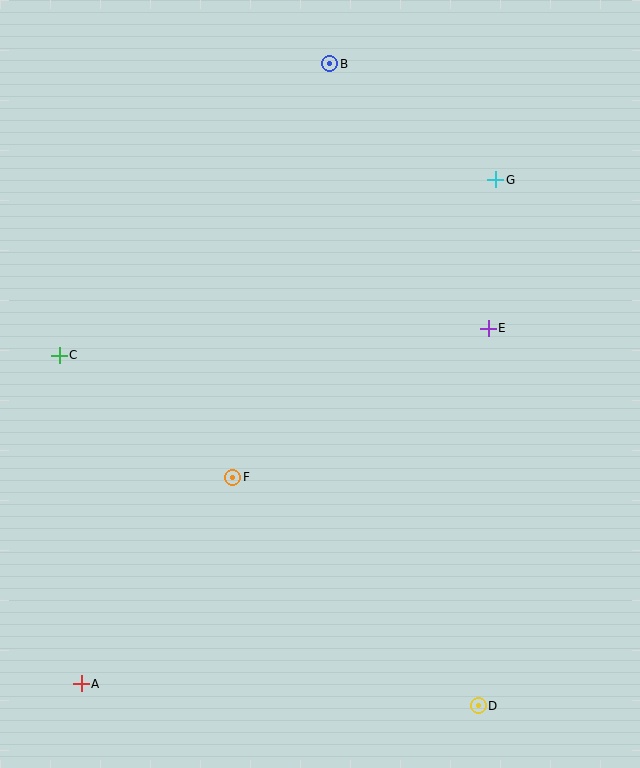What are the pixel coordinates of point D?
Point D is at (478, 706).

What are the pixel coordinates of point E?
Point E is at (488, 328).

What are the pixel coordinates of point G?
Point G is at (496, 180).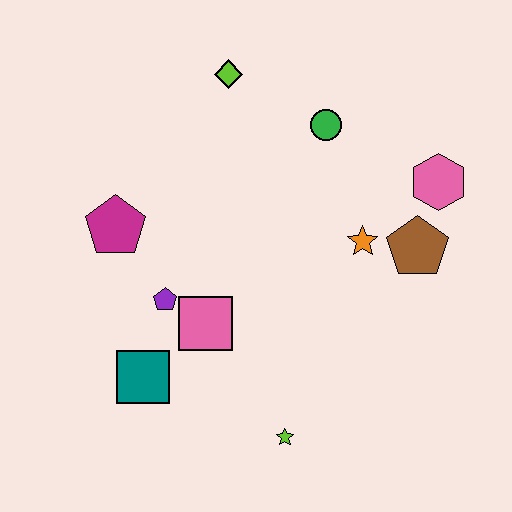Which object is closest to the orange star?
The brown pentagon is closest to the orange star.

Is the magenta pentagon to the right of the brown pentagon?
No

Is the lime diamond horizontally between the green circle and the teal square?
Yes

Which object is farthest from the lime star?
The lime diamond is farthest from the lime star.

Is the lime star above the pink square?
No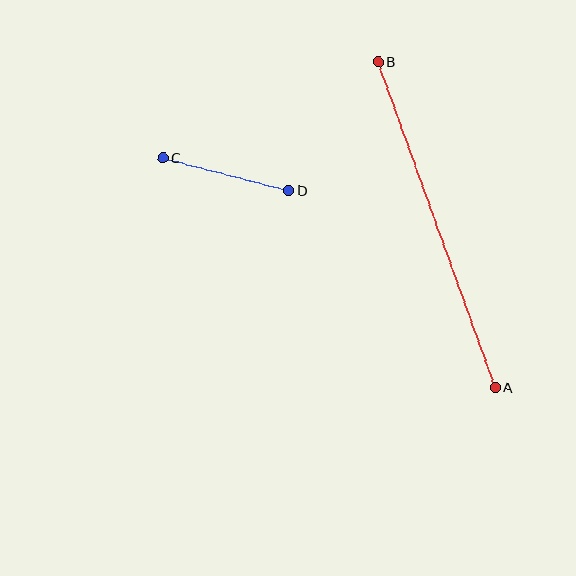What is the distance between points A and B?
The distance is approximately 346 pixels.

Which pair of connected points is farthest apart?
Points A and B are farthest apart.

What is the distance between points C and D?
The distance is approximately 130 pixels.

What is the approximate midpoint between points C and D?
The midpoint is at approximately (226, 174) pixels.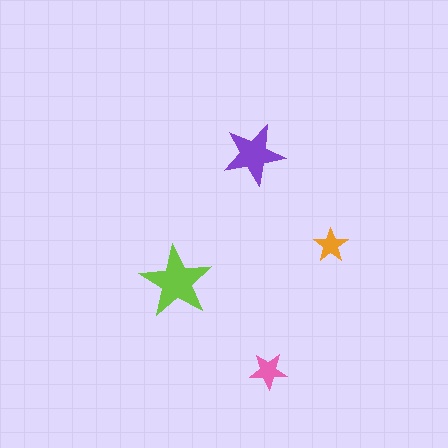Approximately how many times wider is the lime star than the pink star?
About 2 times wider.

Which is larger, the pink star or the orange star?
The pink one.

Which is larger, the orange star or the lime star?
The lime one.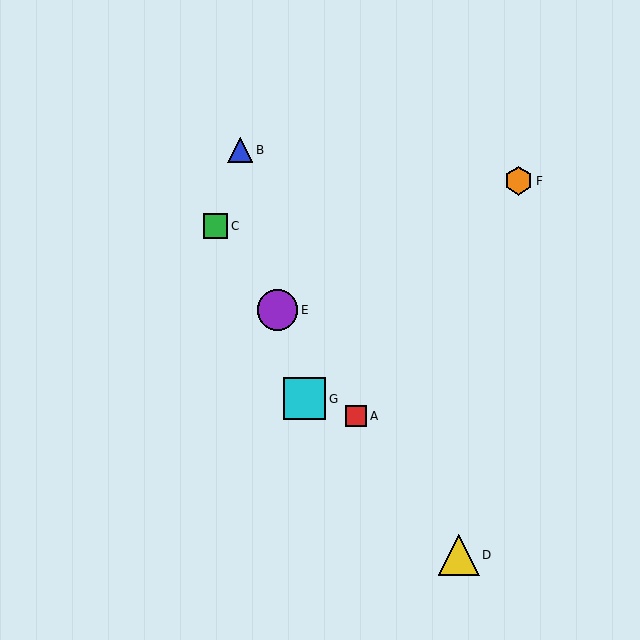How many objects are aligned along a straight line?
4 objects (A, C, D, E) are aligned along a straight line.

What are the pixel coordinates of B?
Object B is at (240, 150).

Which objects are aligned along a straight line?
Objects A, C, D, E are aligned along a straight line.